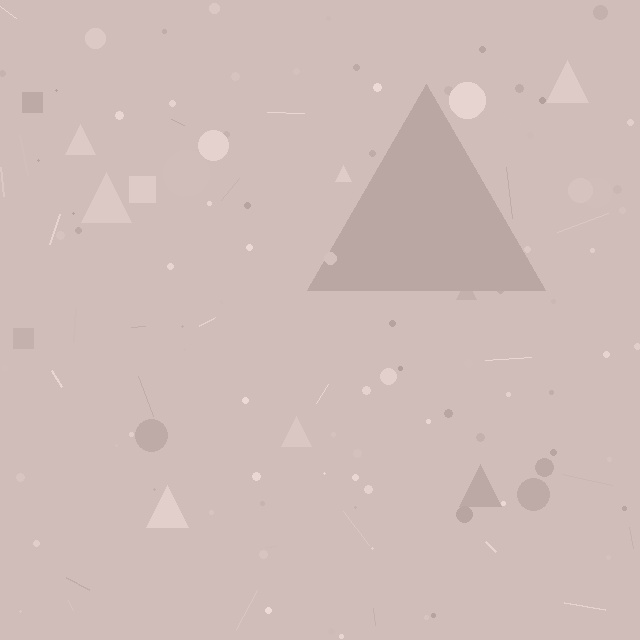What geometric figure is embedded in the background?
A triangle is embedded in the background.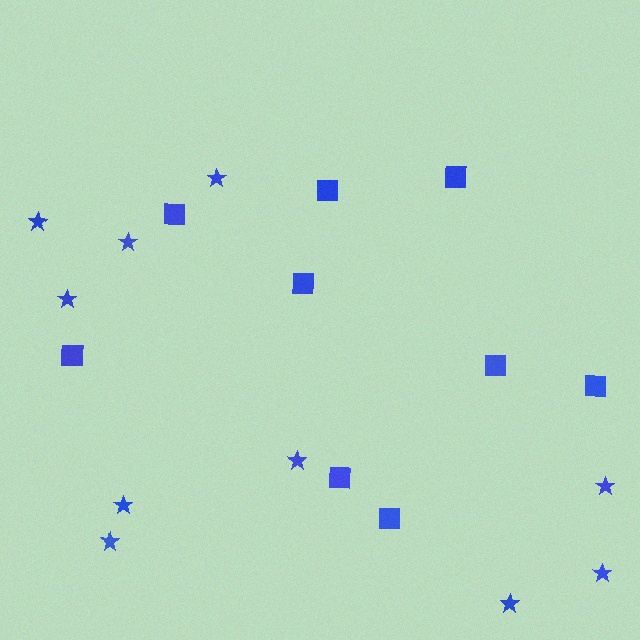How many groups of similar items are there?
There are 2 groups: one group of squares (9) and one group of stars (10).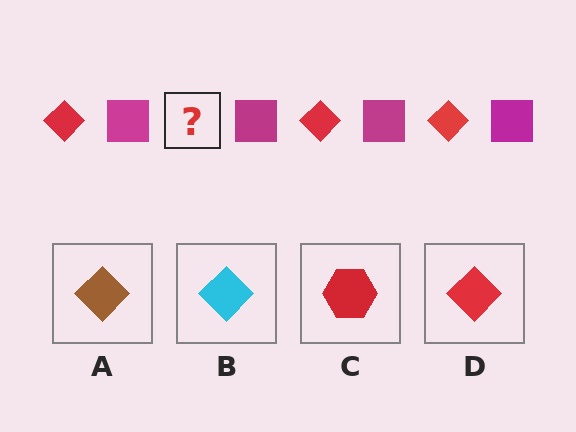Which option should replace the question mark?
Option D.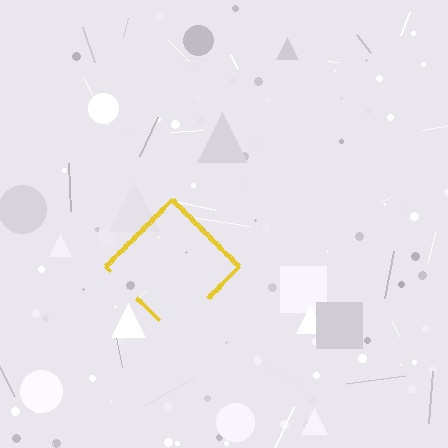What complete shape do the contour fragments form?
The contour fragments form a diamond.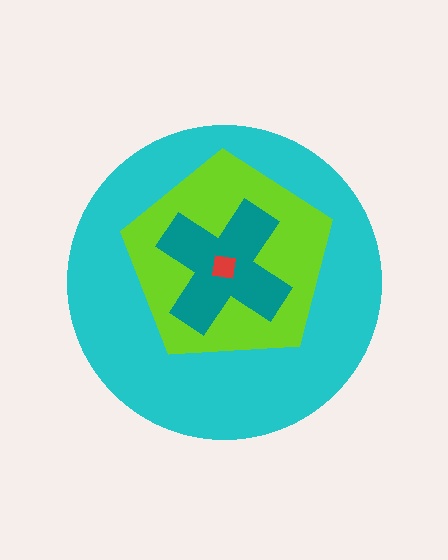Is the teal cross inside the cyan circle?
Yes.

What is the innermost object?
The red square.